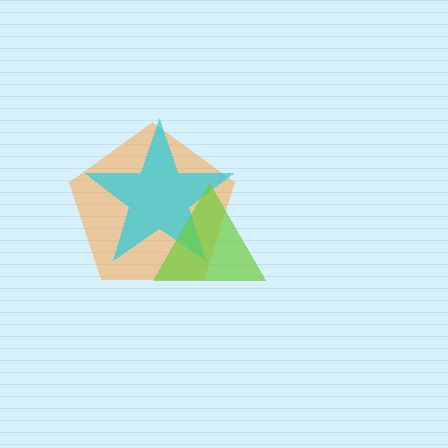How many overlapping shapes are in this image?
There are 3 overlapping shapes in the image.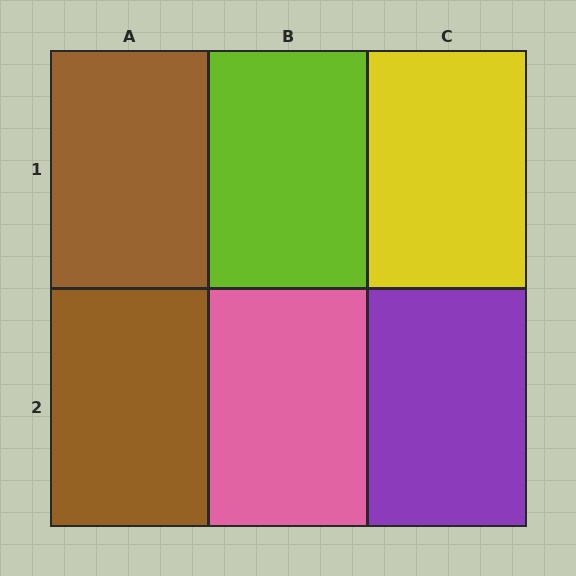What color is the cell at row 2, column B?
Pink.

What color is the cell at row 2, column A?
Brown.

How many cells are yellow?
1 cell is yellow.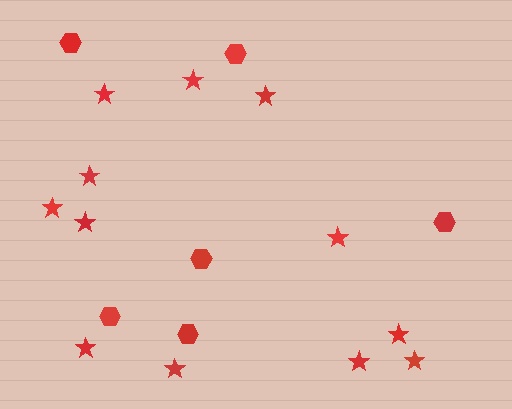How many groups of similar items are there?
There are 2 groups: one group of hexagons (6) and one group of stars (12).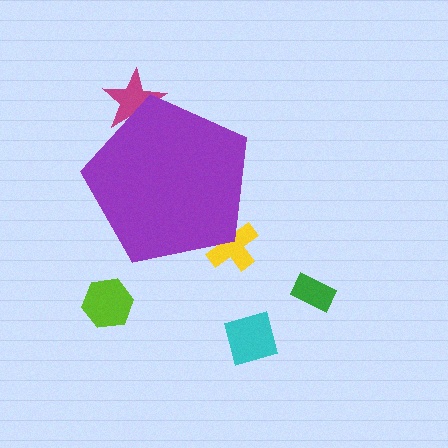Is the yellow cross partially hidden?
Yes, the yellow cross is partially hidden behind the purple pentagon.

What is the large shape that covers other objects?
A purple pentagon.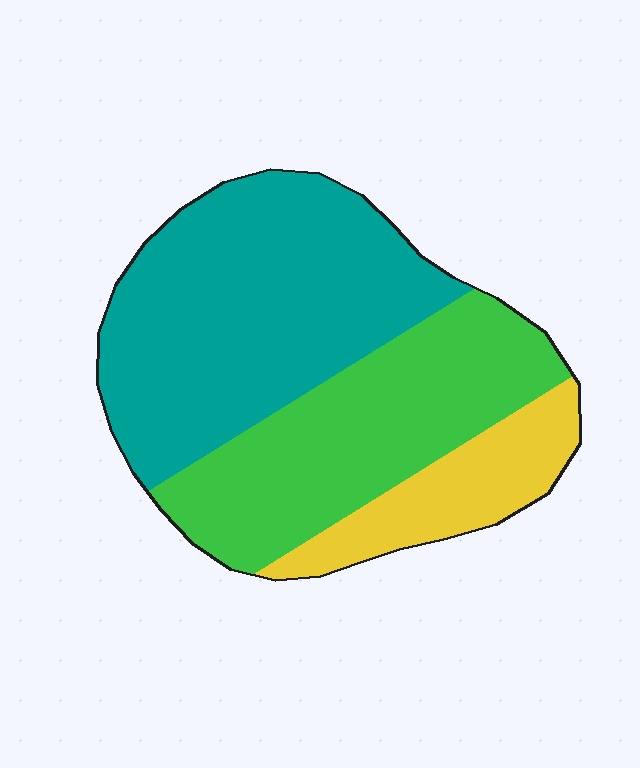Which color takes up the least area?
Yellow, at roughly 15%.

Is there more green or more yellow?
Green.